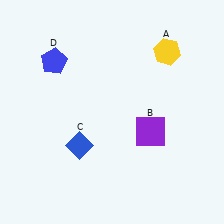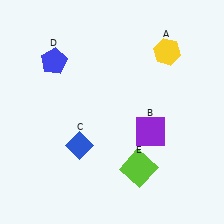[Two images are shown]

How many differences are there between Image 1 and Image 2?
There is 1 difference between the two images.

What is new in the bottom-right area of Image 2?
A lime square (E) was added in the bottom-right area of Image 2.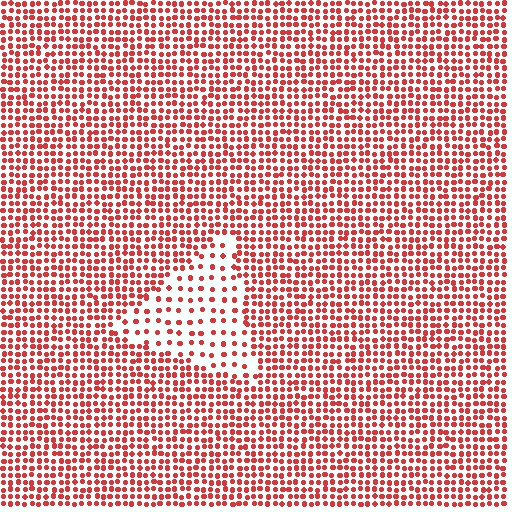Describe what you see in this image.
The image contains small red elements arranged at two different densities. A triangle-shaped region is visible where the elements are less densely packed than the surrounding area.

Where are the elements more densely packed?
The elements are more densely packed outside the triangle boundary.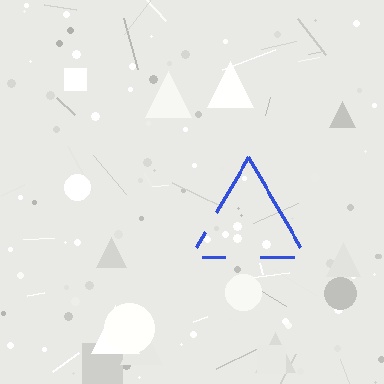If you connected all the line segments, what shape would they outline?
They would outline a triangle.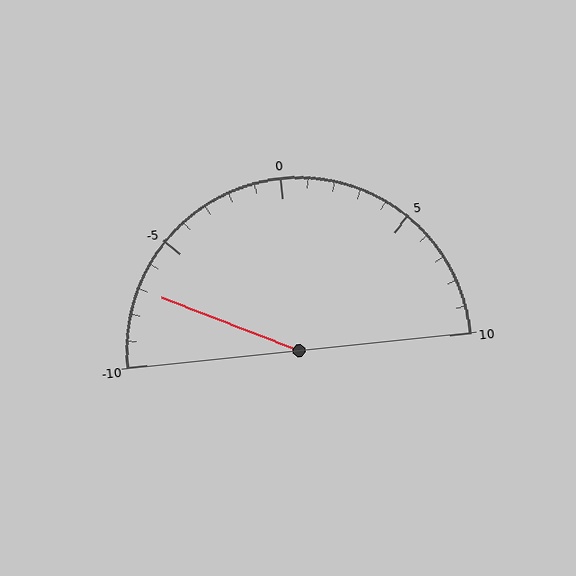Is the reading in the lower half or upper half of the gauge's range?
The reading is in the lower half of the range (-10 to 10).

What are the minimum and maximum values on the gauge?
The gauge ranges from -10 to 10.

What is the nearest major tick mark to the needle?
The nearest major tick mark is -5.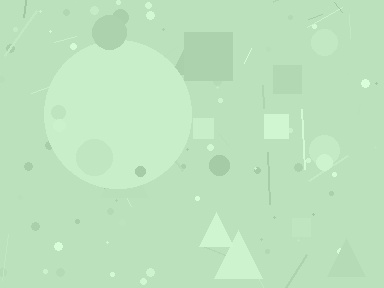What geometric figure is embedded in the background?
A circle is embedded in the background.